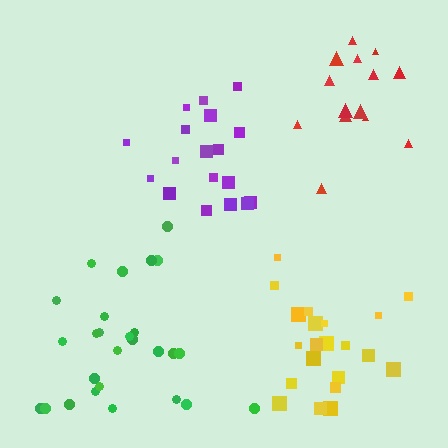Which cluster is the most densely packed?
Purple.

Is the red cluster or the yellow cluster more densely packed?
Yellow.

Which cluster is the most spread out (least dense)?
Green.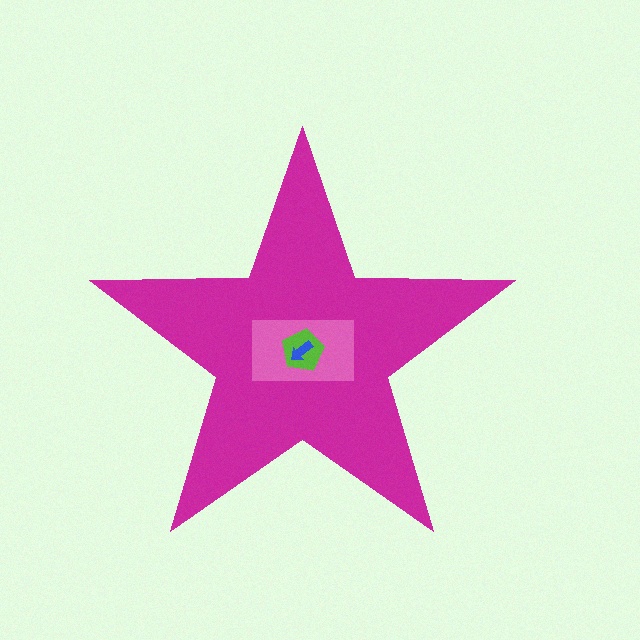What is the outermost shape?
The magenta star.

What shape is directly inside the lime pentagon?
The blue arrow.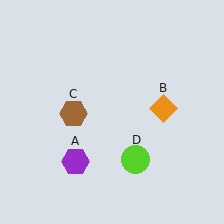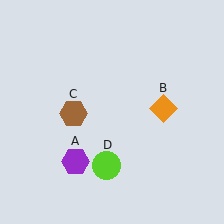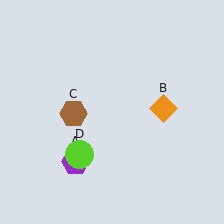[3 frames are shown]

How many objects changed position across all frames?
1 object changed position: lime circle (object D).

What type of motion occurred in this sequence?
The lime circle (object D) rotated clockwise around the center of the scene.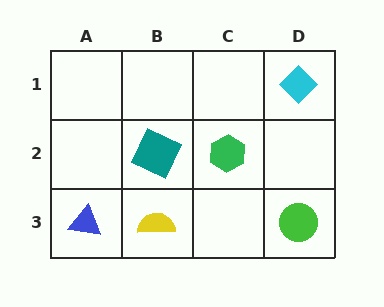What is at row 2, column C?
A green hexagon.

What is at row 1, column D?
A cyan diamond.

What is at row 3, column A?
A blue triangle.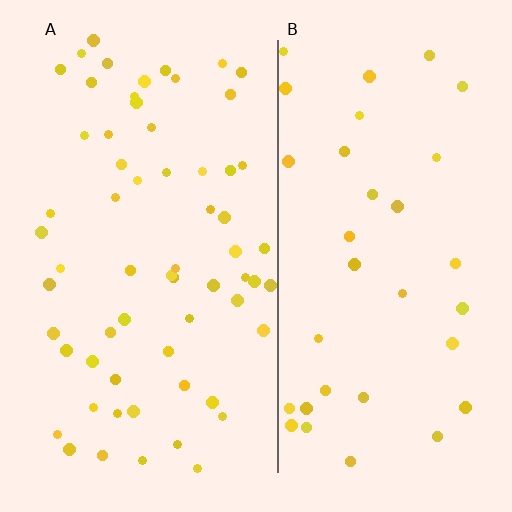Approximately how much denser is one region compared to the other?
Approximately 1.8× — region A over region B.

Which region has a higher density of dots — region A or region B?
A (the left).